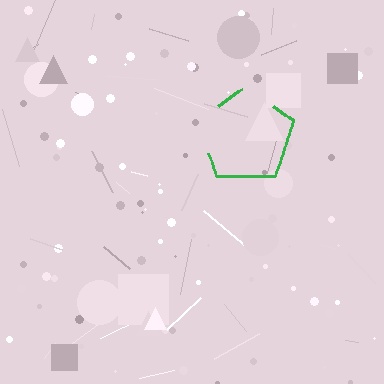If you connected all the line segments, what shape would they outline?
They would outline a pentagon.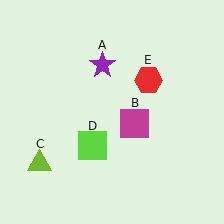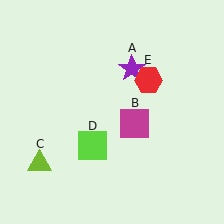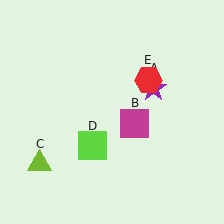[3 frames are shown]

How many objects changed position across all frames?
1 object changed position: purple star (object A).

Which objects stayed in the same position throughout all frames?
Magenta square (object B) and lime triangle (object C) and lime square (object D) and red hexagon (object E) remained stationary.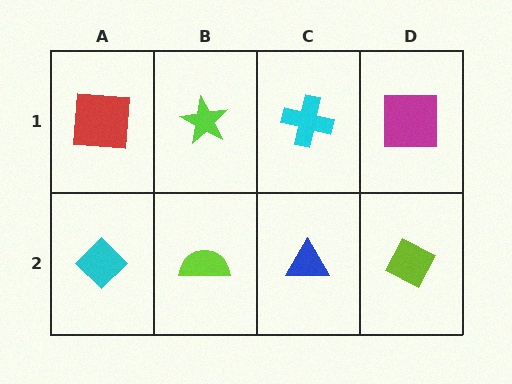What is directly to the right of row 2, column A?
A lime semicircle.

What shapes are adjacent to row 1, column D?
A lime diamond (row 2, column D), a cyan cross (row 1, column C).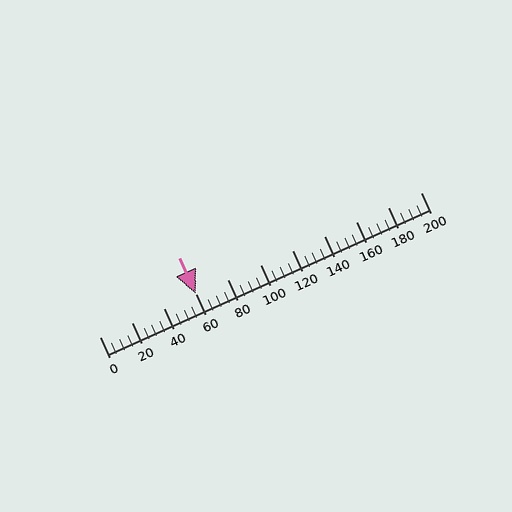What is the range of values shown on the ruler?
The ruler shows values from 0 to 200.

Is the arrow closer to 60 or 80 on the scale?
The arrow is closer to 60.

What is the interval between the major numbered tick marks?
The major tick marks are spaced 20 units apart.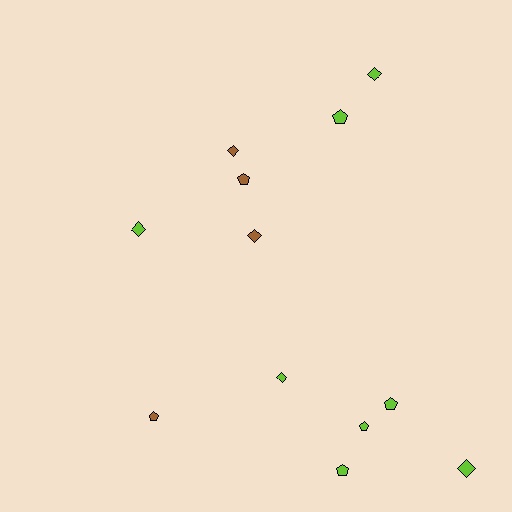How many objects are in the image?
There are 12 objects.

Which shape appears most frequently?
Pentagon, with 6 objects.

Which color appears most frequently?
Lime, with 8 objects.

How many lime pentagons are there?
There are 4 lime pentagons.